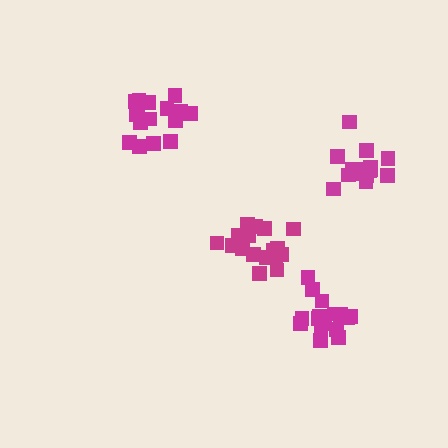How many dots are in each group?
Group 1: 15 dots, Group 2: 17 dots, Group 3: 18 dots, Group 4: 16 dots (66 total).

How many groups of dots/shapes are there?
There are 4 groups.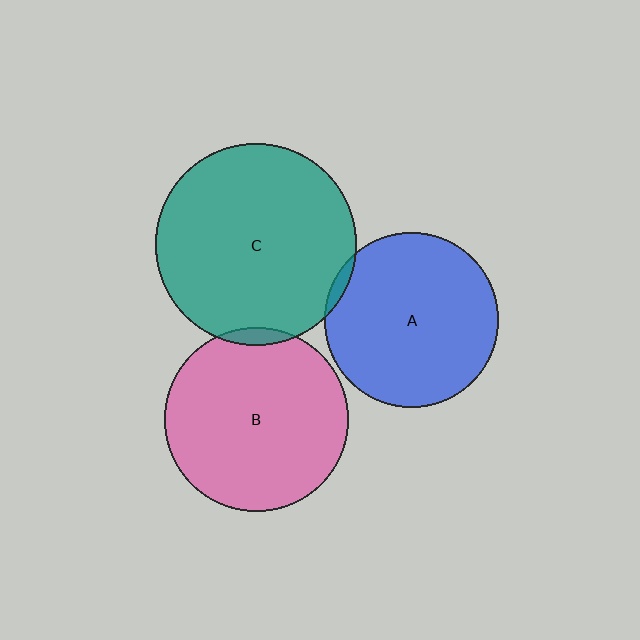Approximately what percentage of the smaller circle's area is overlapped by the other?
Approximately 5%.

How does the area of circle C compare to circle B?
Approximately 1.2 times.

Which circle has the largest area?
Circle C (teal).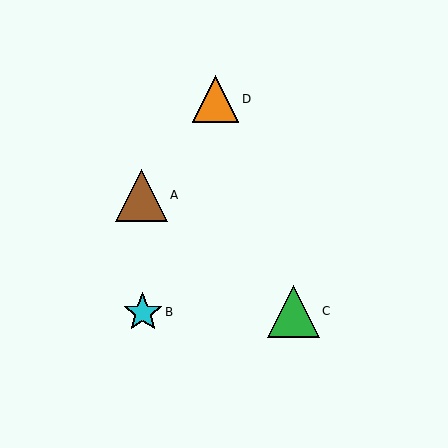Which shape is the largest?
The brown triangle (labeled A) is the largest.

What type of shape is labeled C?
Shape C is a green triangle.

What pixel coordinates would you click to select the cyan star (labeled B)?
Click at (143, 312) to select the cyan star B.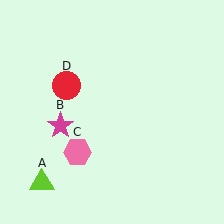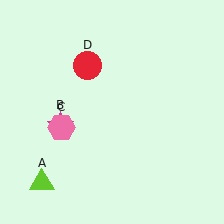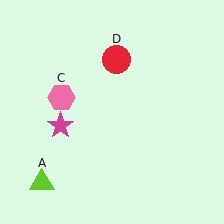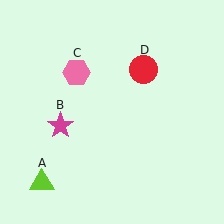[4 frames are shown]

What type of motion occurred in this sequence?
The pink hexagon (object C), red circle (object D) rotated clockwise around the center of the scene.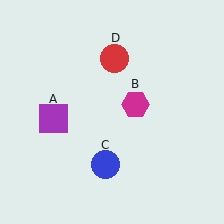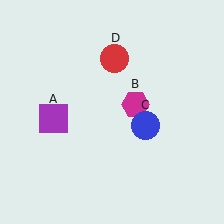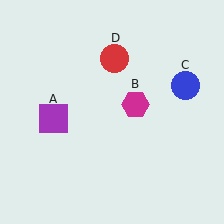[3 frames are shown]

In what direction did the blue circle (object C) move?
The blue circle (object C) moved up and to the right.